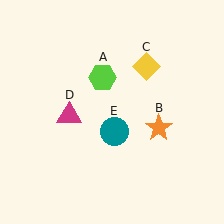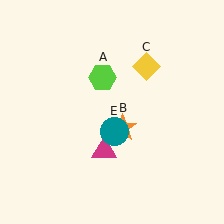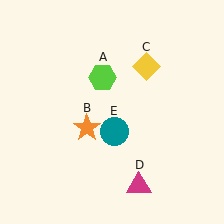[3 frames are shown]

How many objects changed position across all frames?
2 objects changed position: orange star (object B), magenta triangle (object D).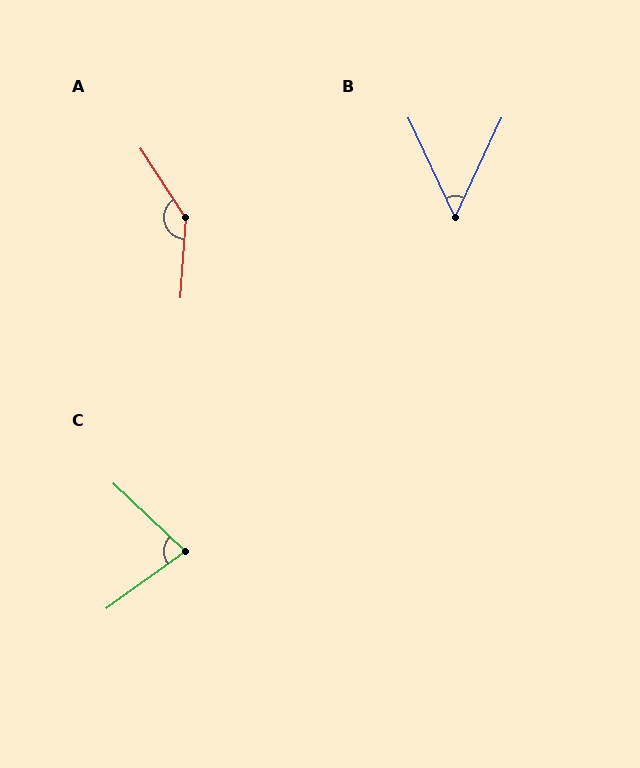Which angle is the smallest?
B, at approximately 51 degrees.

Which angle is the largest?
A, at approximately 143 degrees.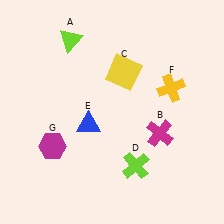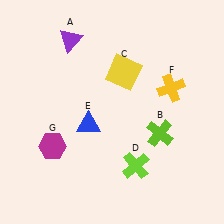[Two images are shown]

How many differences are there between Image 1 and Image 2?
There are 2 differences between the two images.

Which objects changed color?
A changed from lime to purple. B changed from magenta to lime.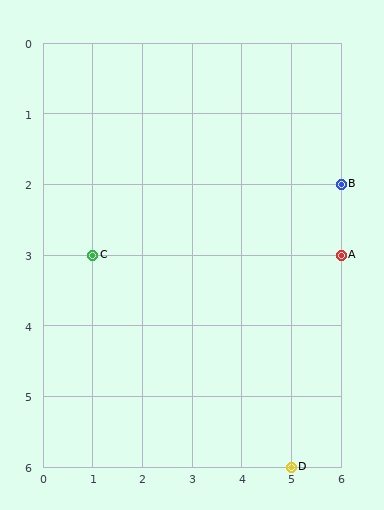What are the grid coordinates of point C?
Point C is at grid coordinates (1, 3).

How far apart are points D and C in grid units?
Points D and C are 4 columns and 3 rows apart (about 5.0 grid units diagonally).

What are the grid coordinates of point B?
Point B is at grid coordinates (6, 2).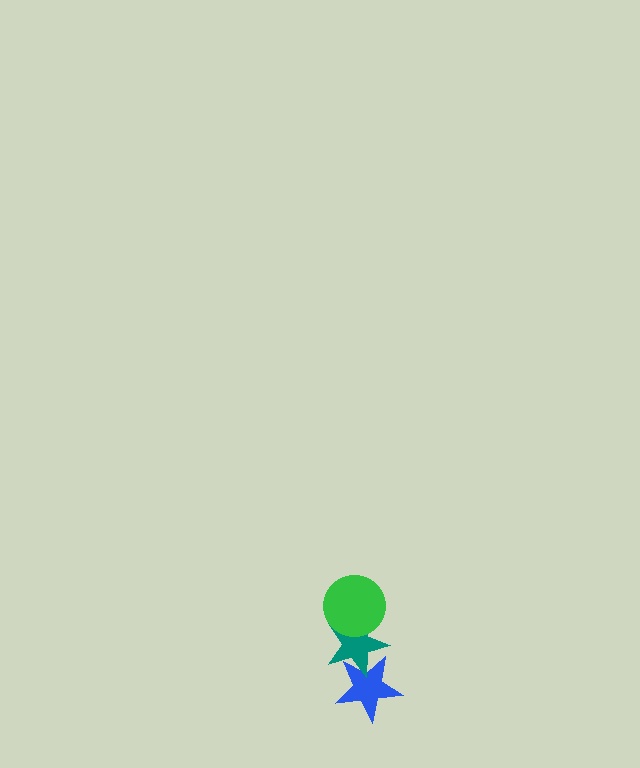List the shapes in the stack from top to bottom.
From top to bottom: the green circle, the teal star, the blue star.